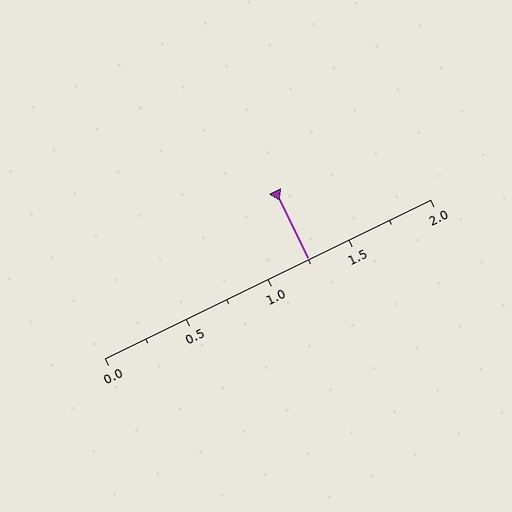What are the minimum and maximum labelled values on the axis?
The axis runs from 0.0 to 2.0.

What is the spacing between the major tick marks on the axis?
The major ticks are spaced 0.5 apart.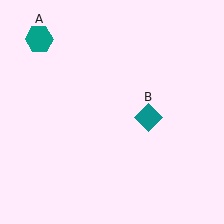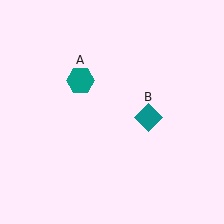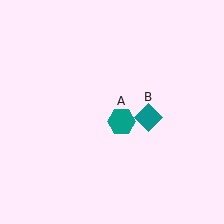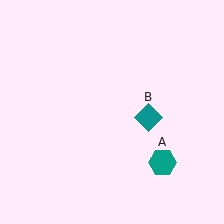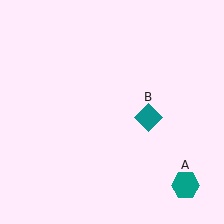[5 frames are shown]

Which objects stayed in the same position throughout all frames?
Teal diamond (object B) remained stationary.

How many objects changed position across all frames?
1 object changed position: teal hexagon (object A).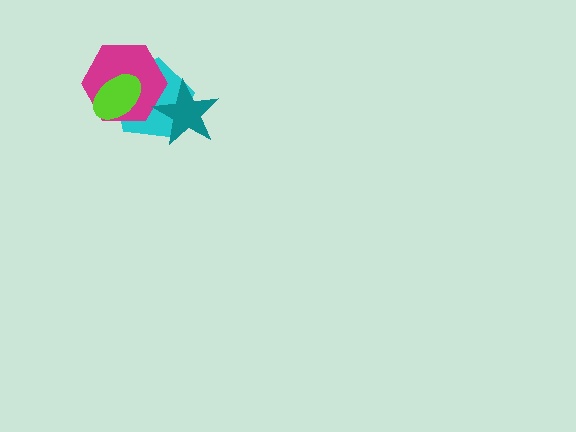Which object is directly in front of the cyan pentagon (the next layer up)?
The magenta hexagon is directly in front of the cyan pentagon.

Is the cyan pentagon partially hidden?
Yes, it is partially covered by another shape.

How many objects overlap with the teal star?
2 objects overlap with the teal star.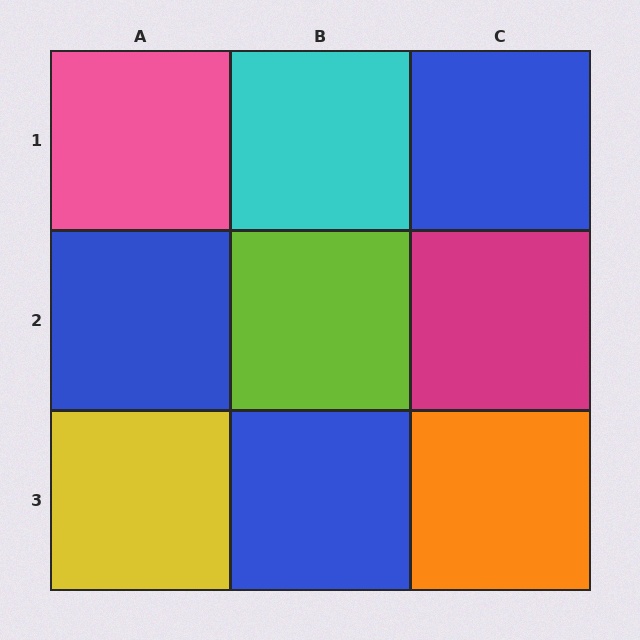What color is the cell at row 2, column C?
Magenta.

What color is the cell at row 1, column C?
Blue.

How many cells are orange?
1 cell is orange.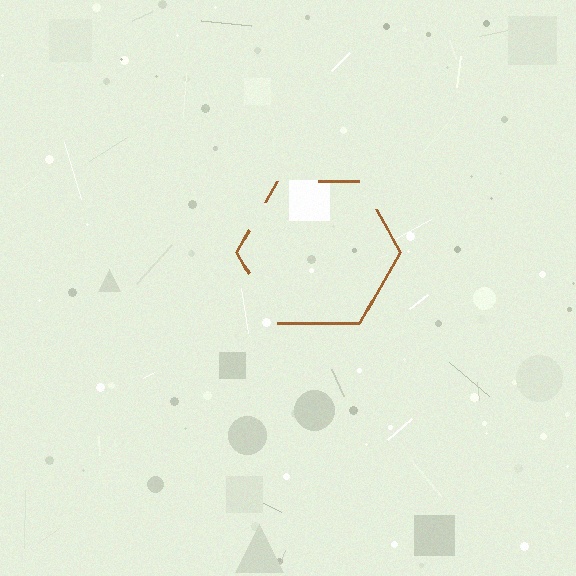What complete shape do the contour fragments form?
The contour fragments form a hexagon.